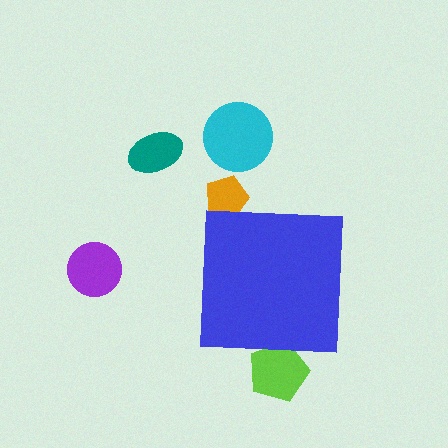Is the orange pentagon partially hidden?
Yes, the orange pentagon is partially hidden behind the blue square.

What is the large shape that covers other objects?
A blue square.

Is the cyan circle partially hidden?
No, the cyan circle is fully visible.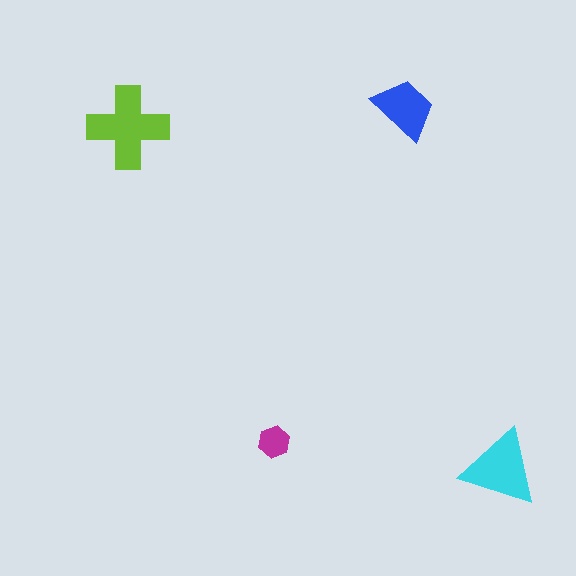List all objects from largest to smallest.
The lime cross, the cyan triangle, the blue trapezoid, the magenta hexagon.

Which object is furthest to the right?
The cyan triangle is rightmost.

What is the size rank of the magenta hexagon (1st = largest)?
4th.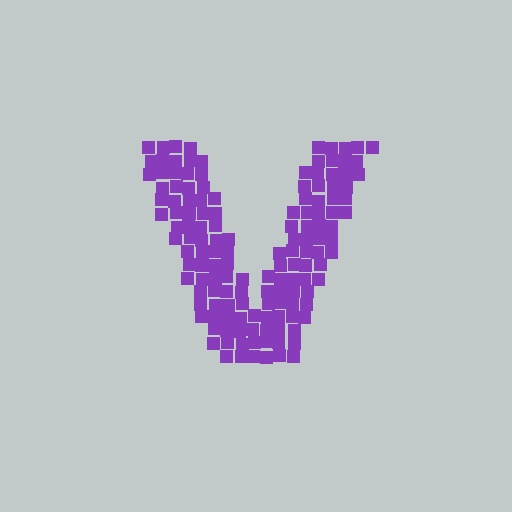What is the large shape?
The large shape is the letter V.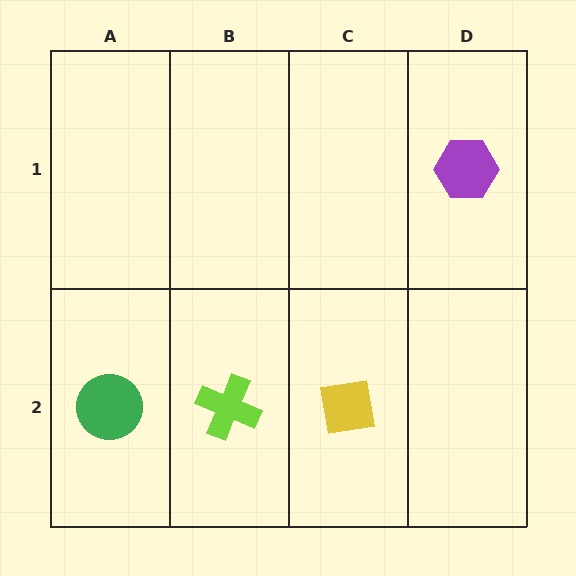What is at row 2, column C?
A yellow square.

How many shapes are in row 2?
3 shapes.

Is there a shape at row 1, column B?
No, that cell is empty.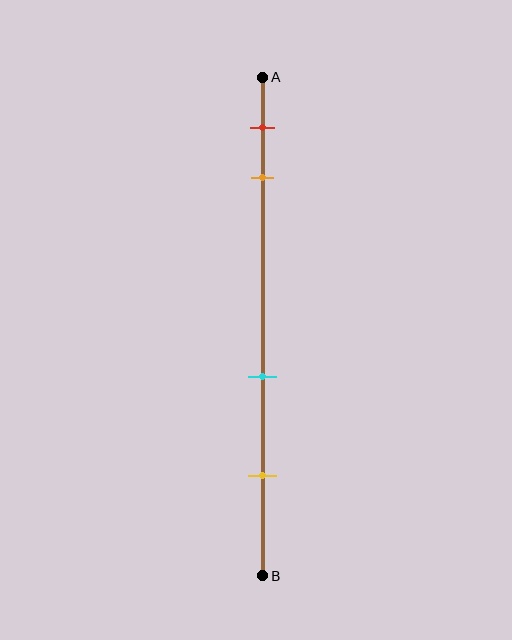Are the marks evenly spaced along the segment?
No, the marks are not evenly spaced.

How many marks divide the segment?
There are 4 marks dividing the segment.